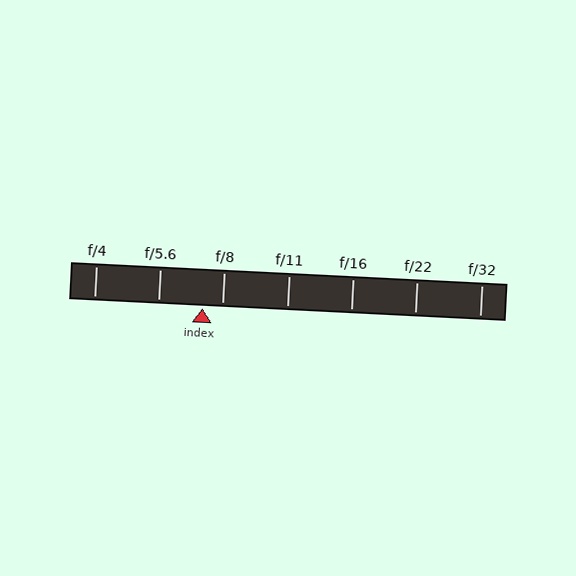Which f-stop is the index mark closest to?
The index mark is closest to f/8.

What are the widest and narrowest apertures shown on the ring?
The widest aperture shown is f/4 and the narrowest is f/32.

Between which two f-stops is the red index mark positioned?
The index mark is between f/5.6 and f/8.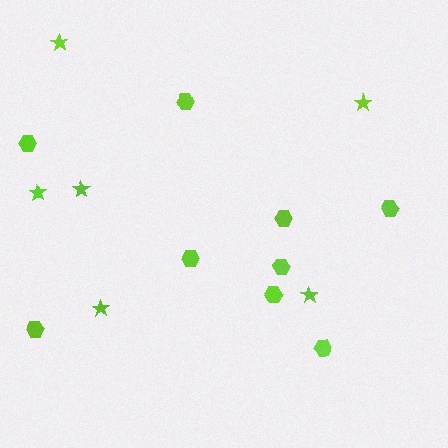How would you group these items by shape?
There are 2 groups: one group of hexagons (9) and one group of stars (6).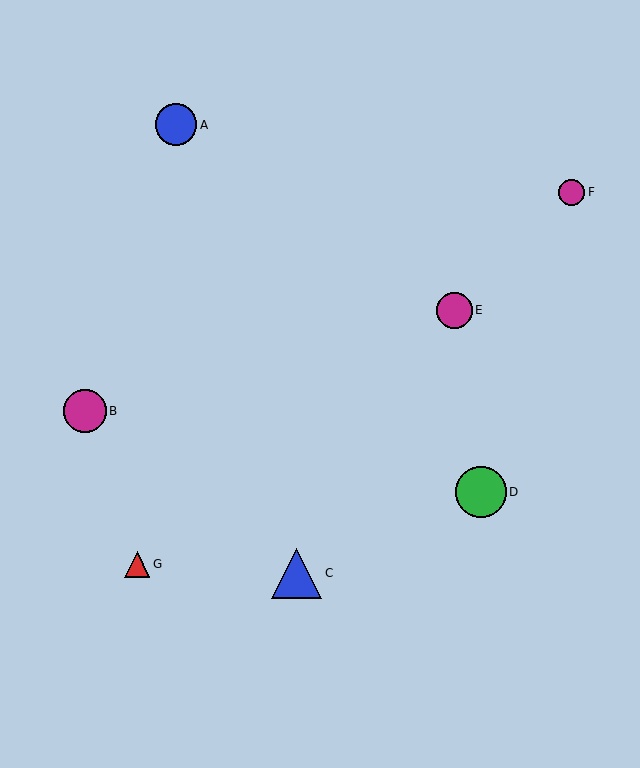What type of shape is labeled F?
Shape F is a magenta circle.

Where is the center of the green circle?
The center of the green circle is at (481, 492).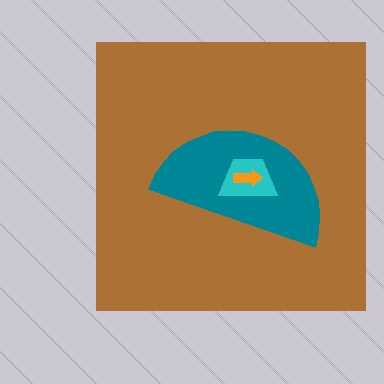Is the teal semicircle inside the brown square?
Yes.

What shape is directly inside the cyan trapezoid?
The orange arrow.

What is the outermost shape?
The brown square.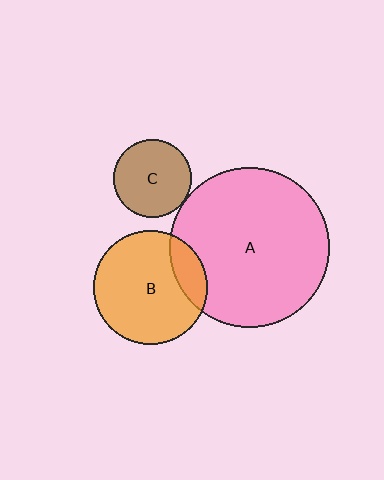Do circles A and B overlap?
Yes.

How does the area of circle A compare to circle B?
Approximately 2.0 times.